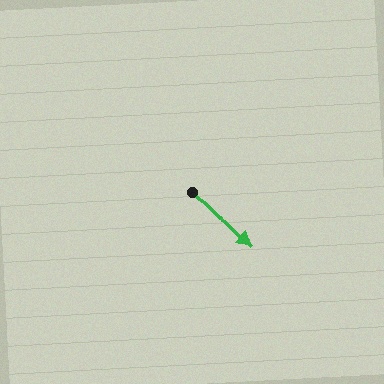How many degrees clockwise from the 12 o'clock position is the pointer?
Approximately 135 degrees.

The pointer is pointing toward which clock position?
Roughly 5 o'clock.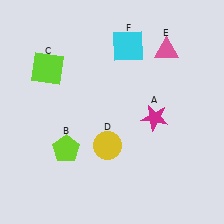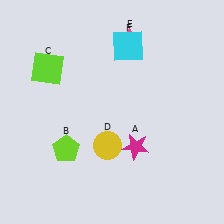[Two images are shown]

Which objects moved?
The objects that moved are: the magenta star (A), the pink triangle (E).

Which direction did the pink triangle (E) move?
The pink triangle (E) moved left.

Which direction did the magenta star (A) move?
The magenta star (A) moved down.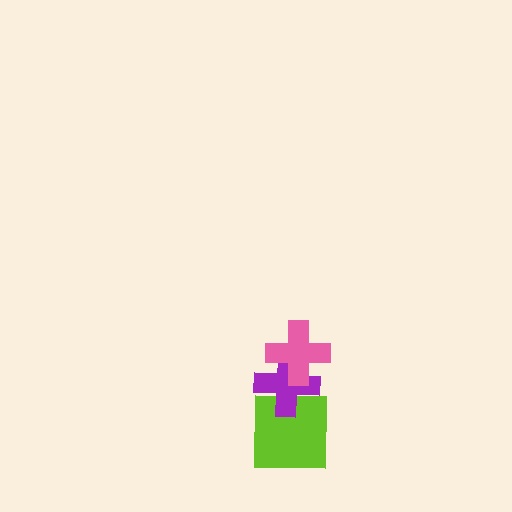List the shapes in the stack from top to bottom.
From top to bottom: the pink cross, the purple cross, the lime square.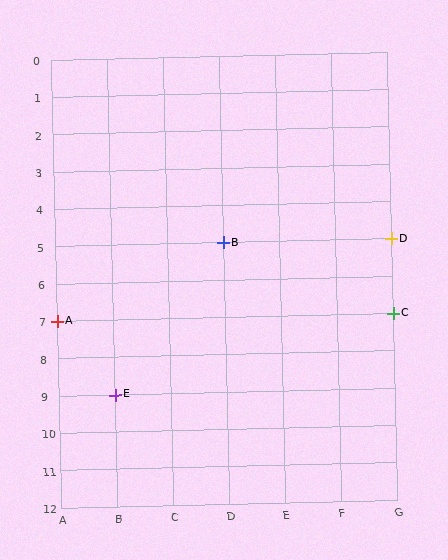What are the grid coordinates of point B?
Point B is at grid coordinates (D, 5).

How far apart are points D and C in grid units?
Points D and C are 2 rows apart.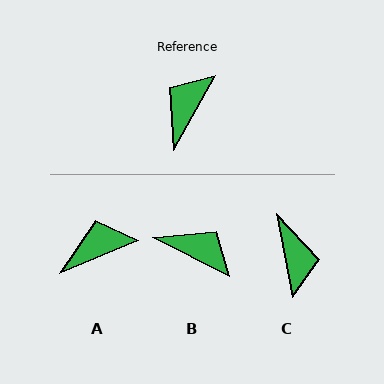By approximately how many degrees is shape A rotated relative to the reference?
Approximately 38 degrees clockwise.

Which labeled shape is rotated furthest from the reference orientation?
C, about 140 degrees away.